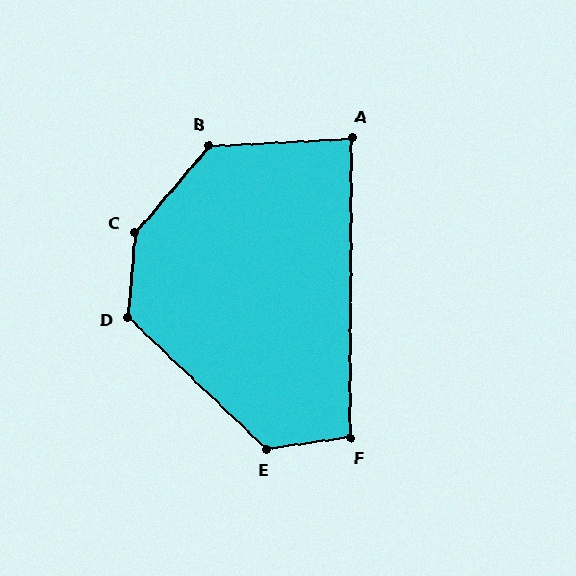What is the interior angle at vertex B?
Approximately 133 degrees (obtuse).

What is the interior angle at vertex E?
Approximately 129 degrees (obtuse).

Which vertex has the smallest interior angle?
A, at approximately 87 degrees.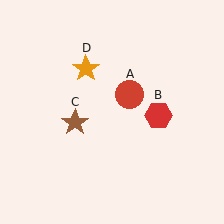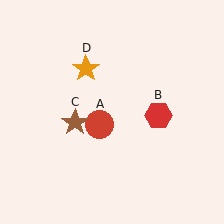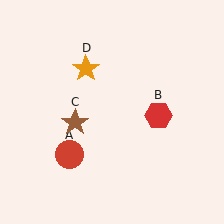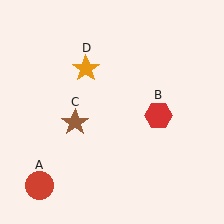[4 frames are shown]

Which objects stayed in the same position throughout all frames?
Red hexagon (object B) and brown star (object C) and orange star (object D) remained stationary.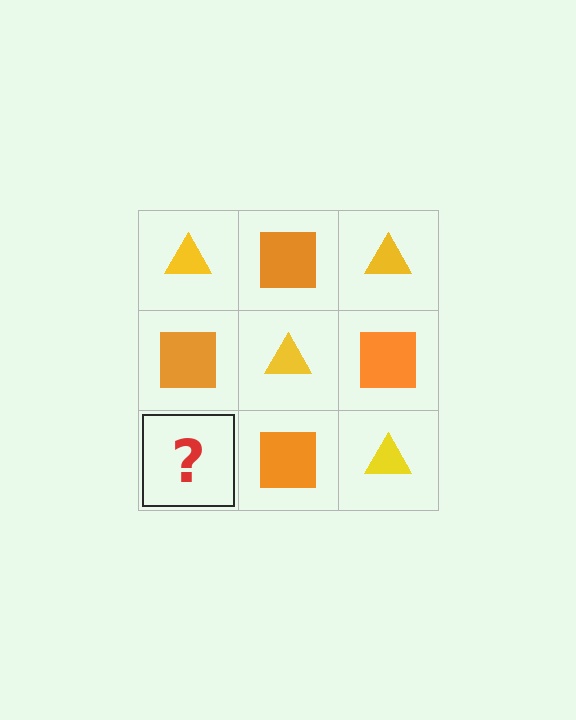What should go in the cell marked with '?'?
The missing cell should contain a yellow triangle.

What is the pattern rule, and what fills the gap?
The rule is that it alternates yellow triangle and orange square in a checkerboard pattern. The gap should be filled with a yellow triangle.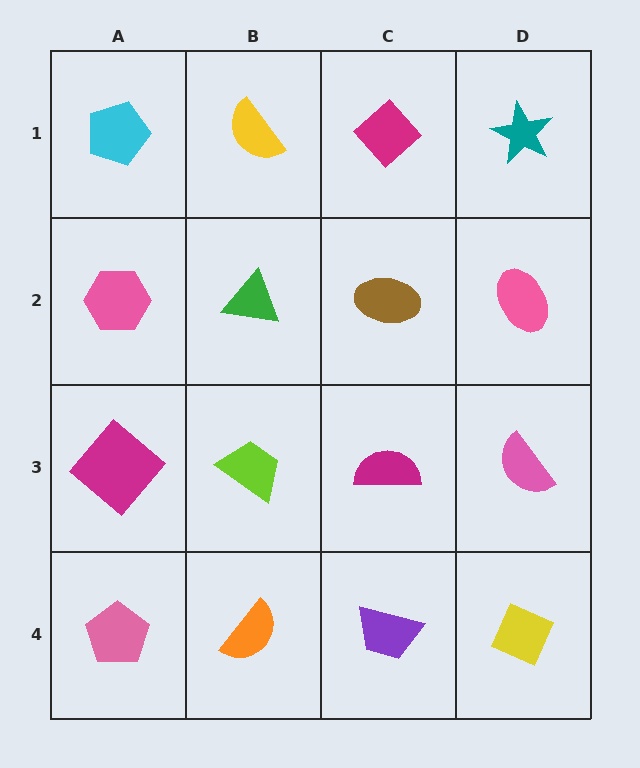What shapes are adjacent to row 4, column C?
A magenta semicircle (row 3, column C), an orange semicircle (row 4, column B), a yellow diamond (row 4, column D).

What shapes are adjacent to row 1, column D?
A pink ellipse (row 2, column D), a magenta diamond (row 1, column C).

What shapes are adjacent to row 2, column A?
A cyan pentagon (row 1, column A), a magenta diamond (row 3, column A), a green triangle (row 2, column B).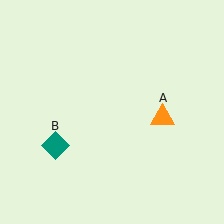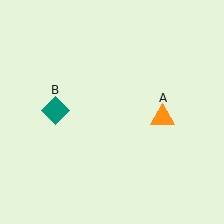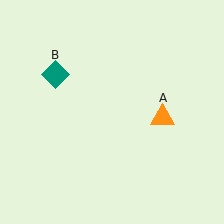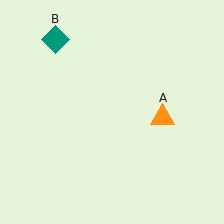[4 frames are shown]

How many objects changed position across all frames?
1 object changed position: teal diamond (object B).